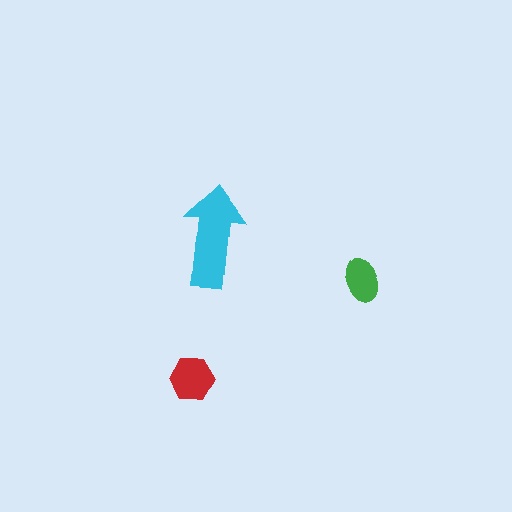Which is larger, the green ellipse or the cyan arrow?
The cyan arrow.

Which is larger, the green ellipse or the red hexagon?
The red hexagon.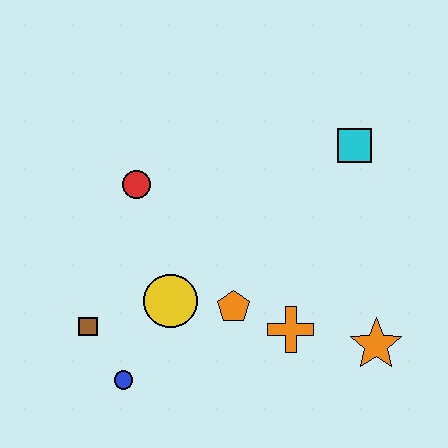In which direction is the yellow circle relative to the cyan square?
The yellow circle is to the left of the cyan square.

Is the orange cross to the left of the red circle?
No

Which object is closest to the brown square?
The blue circle is closest to the brown square.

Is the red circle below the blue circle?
No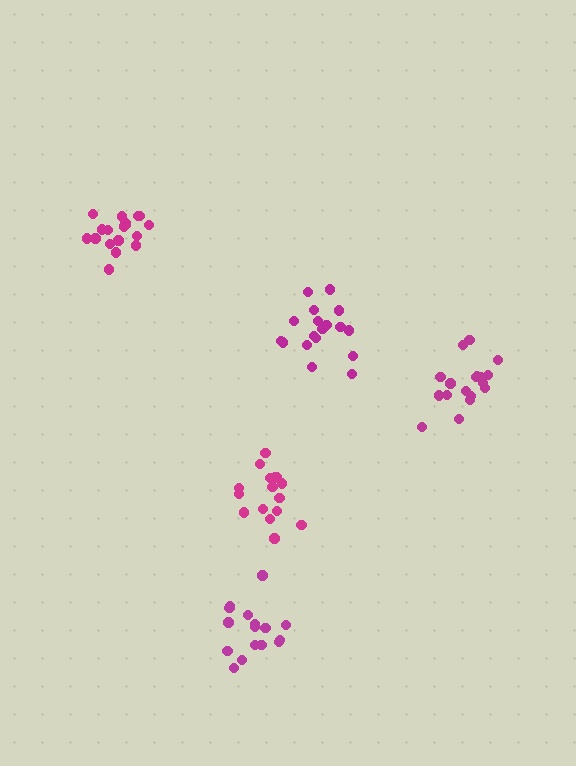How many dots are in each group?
Group 1: 18 dots, Group 2: 18 dots, Group 3: 16 dots, Group 4: 18 dots, Group 5: 16 dots (86 total).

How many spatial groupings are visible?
There are 5 spatial groupings.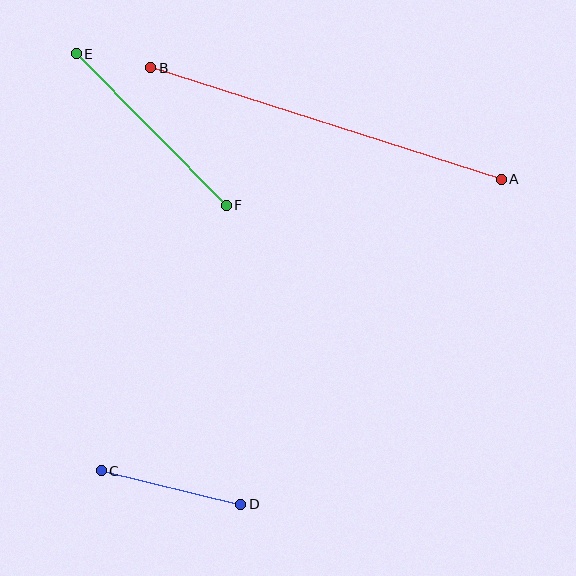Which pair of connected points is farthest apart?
Points A and B are farthest apart.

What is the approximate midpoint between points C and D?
The midpoint is at approximately (171, 488) pixels.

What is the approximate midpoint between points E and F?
The midpoint is at approximately (151, 129) pixels.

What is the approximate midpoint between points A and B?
The midpoint is at approximately (326, 124) pixels.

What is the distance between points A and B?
The distance is approximately 368 pixels.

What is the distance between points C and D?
The distance is approximately 144 pixels.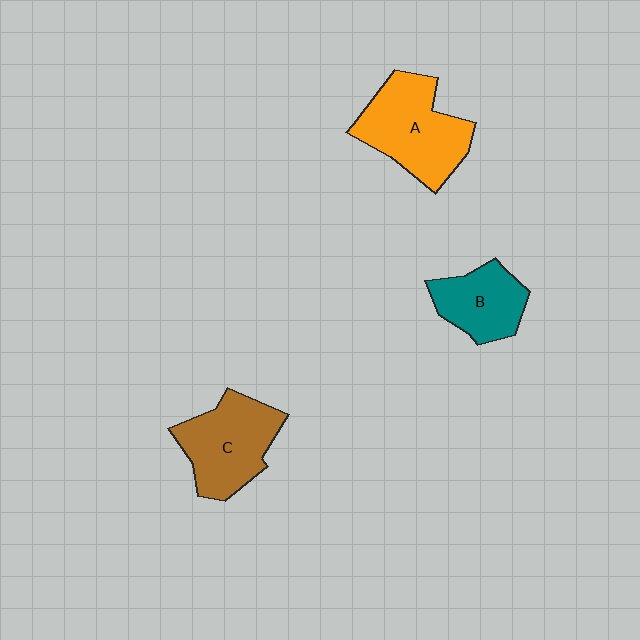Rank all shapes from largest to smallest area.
From largest to smallest: A (orange), C (brown), B (teal).